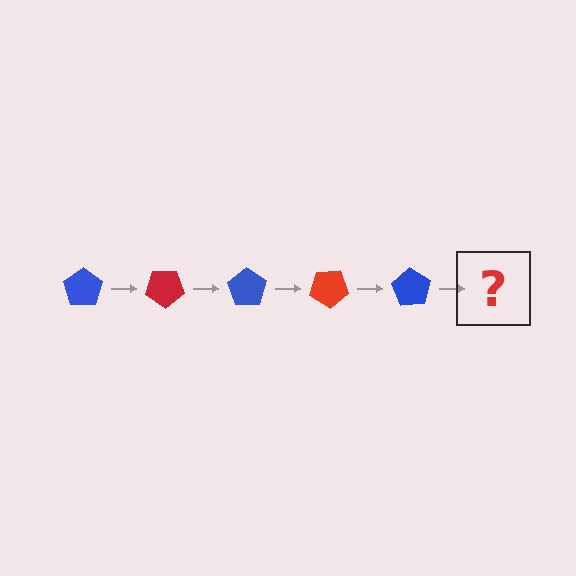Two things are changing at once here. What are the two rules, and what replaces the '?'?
The two rules are that it rotates 35 degrees each step and the color cycles through blue and red. The '?' should be a red pentagon, rotated 175 degrees from the start.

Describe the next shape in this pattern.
It should be a red pentagon, rotated 175 degrees from the start.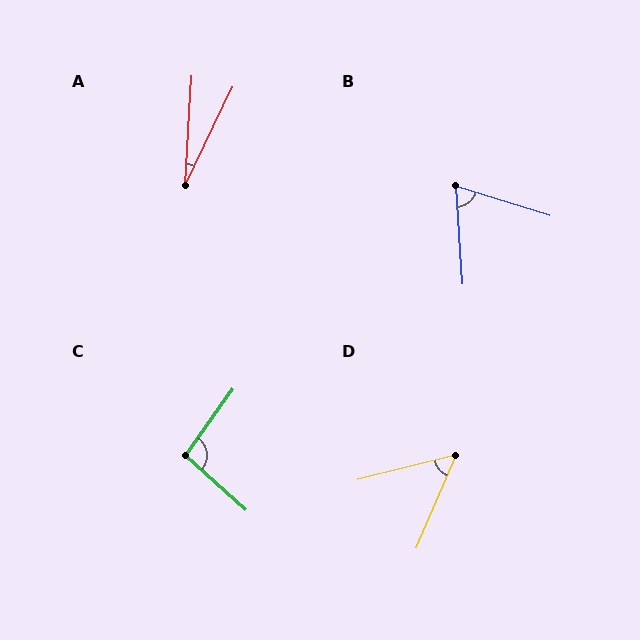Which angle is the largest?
C, at approximately 97 degrees.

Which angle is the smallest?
A, at approximately 23 degrees.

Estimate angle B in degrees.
Approximately 69 degrees.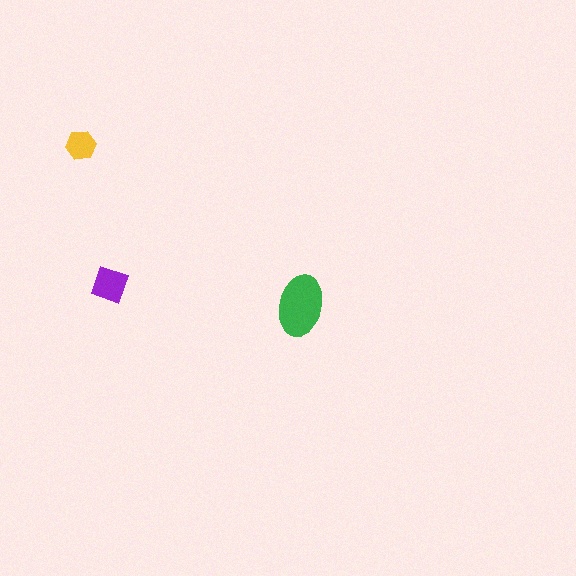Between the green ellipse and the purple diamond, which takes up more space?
The green ellipse.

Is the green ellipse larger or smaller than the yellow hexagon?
Larger.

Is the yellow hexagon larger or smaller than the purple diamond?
Smaller.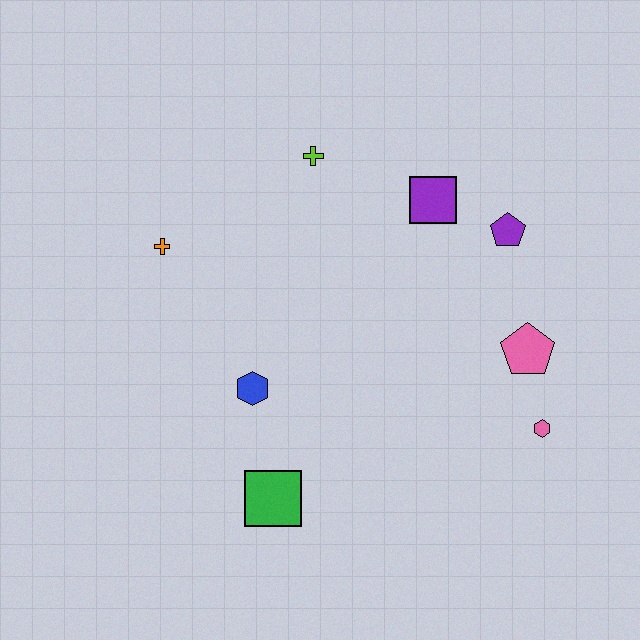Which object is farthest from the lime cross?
The pink hexagon is farthest from the lime cross.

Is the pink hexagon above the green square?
Yes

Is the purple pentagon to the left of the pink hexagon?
Yes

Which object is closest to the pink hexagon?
The pink pentagon is closest to the pink hexagon.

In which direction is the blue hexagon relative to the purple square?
The blue hexagon is below the purple square.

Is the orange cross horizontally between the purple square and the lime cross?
No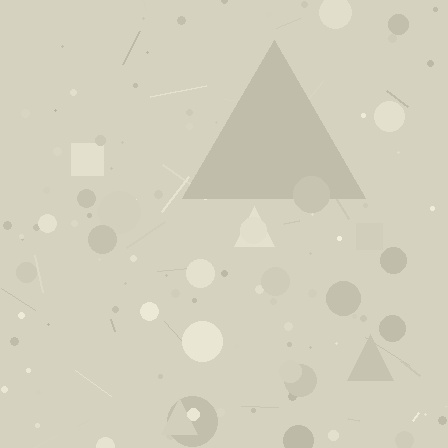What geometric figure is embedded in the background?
A triangle is embedded in the background.